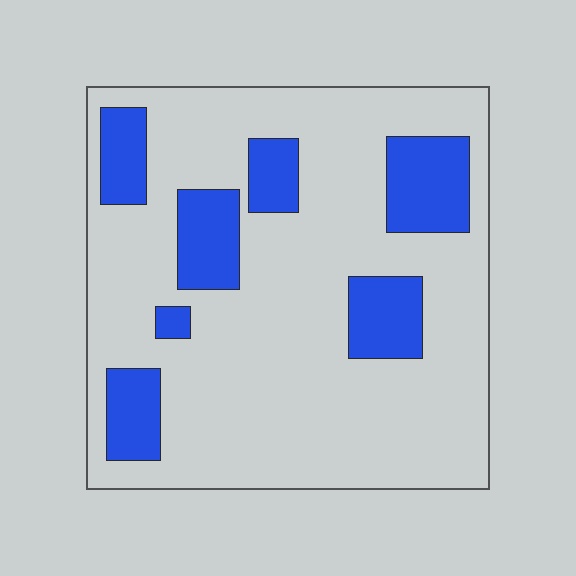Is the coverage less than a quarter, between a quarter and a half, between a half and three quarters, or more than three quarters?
Less than a quarter.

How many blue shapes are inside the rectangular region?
7.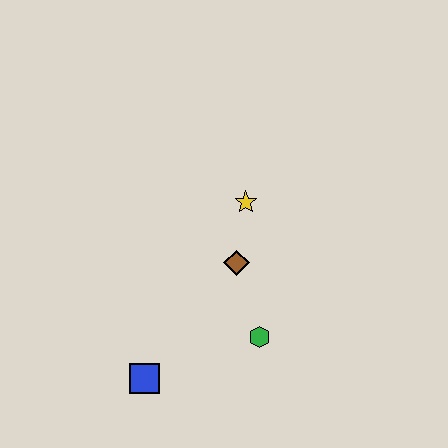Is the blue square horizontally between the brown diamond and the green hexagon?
No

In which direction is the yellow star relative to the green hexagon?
The yellow star is above the green hexagon.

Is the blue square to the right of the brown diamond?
No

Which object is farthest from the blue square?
The yellow star is farthest from the blue square.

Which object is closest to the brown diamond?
The yellow star is closest to the brown diamond.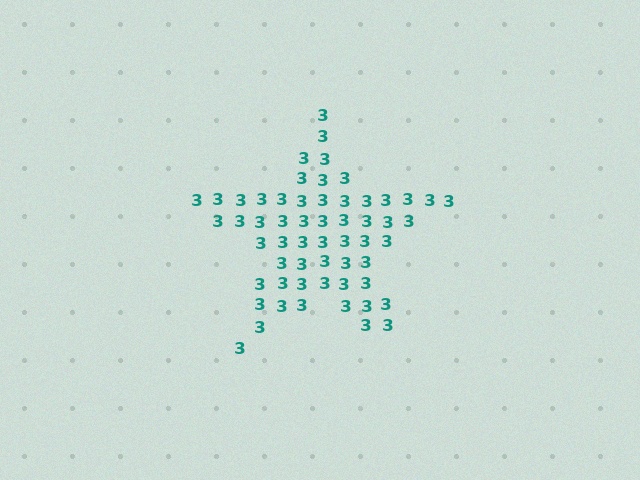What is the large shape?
The large shape is a star.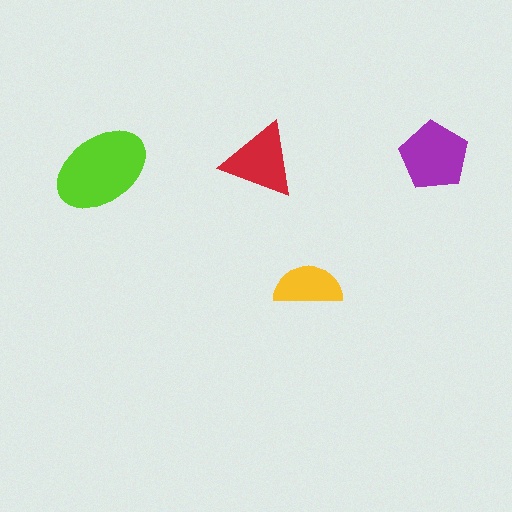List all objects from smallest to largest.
The yellow semicircle, the red triangle, the purple pentagon, the lime ellipse.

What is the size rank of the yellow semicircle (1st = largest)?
4th.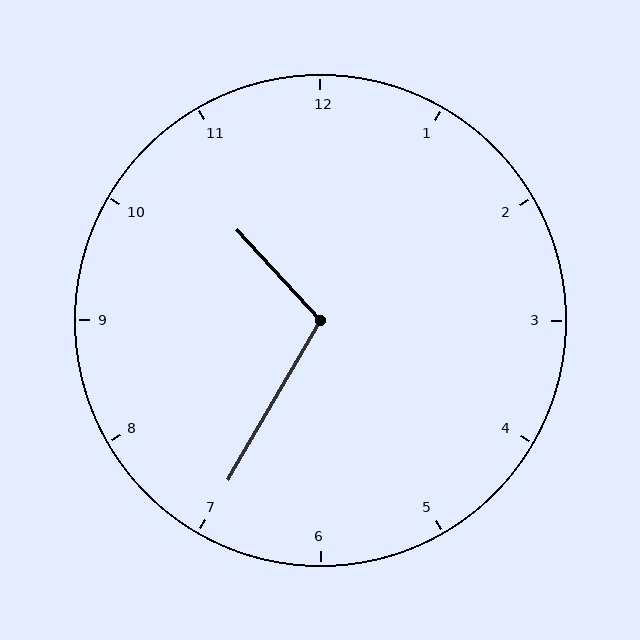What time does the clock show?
10:35.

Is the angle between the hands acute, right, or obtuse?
It is obtuse.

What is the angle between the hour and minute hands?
Approximately 108 degrees.